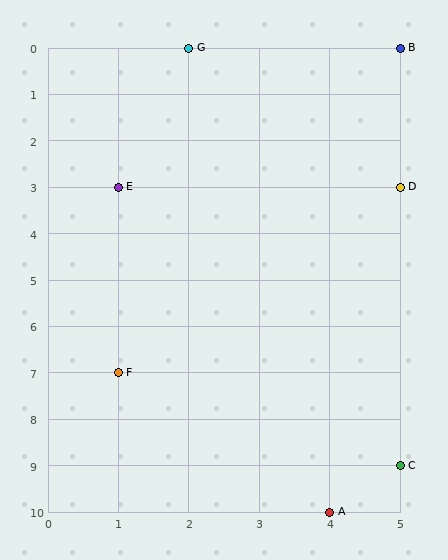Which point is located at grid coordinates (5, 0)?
Point B is at (5, 0).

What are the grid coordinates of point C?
Point C is at grid coordinates (5, 9).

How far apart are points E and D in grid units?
Points E and D are 4 columns apart.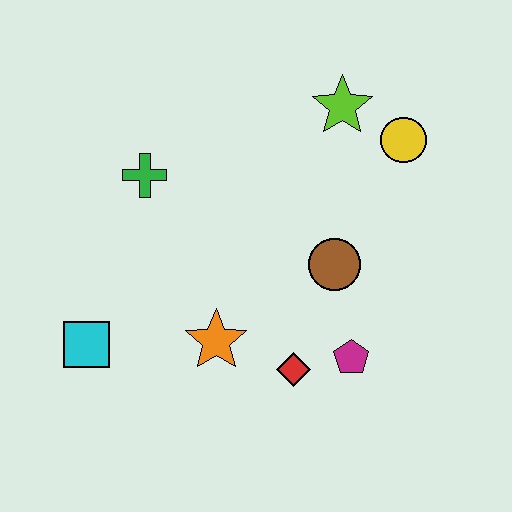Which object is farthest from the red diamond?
The lime star is farthest from the red diamond.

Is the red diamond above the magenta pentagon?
No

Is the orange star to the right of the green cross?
Yes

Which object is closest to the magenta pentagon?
The red diamond is closest to the magenta pentagon.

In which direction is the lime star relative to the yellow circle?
The lime star is to the left of the yellow circle.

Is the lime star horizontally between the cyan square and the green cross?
No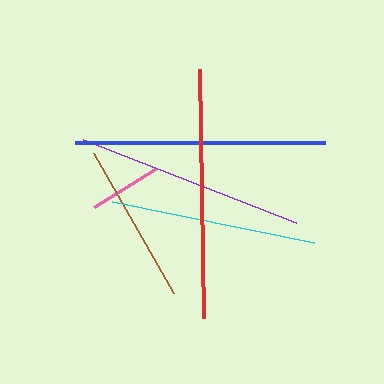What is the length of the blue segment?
The blue segment is approximately 250 pixels long.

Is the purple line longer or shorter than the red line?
The red line is longer than the purple line.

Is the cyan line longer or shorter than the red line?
The red line is longer than the cyan line.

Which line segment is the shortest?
The pink line is the shortest at approximately 72 pixels.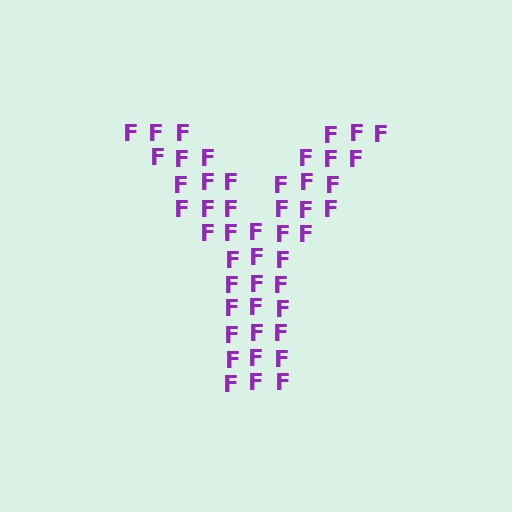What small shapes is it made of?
It is made of small letter F's.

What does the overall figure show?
The overall figure shows the letter Y.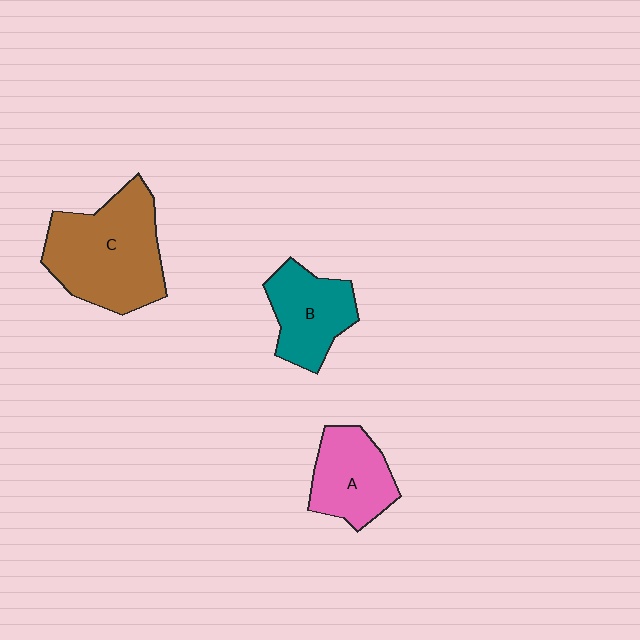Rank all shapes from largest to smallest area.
From largest to smallest: C (brown), B (teal), A (pink).